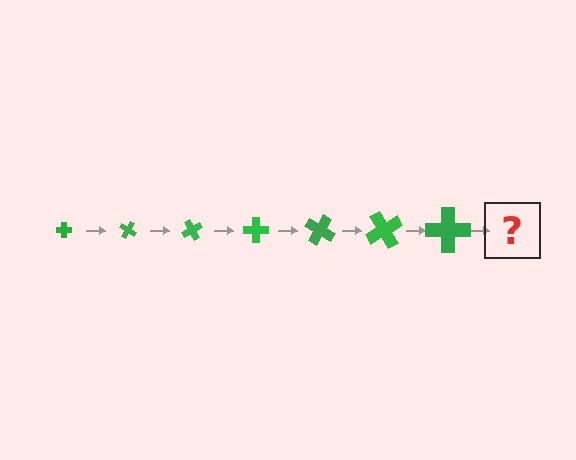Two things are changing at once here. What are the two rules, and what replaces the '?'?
The two rules are that the cross grows larger each step and it rotates 30 degrees each step. The '?' should be a cross, larger than the previous one and rotated 210 degrees from the start.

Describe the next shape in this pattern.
It should be a cross, larger than the previous one and rotated 210 degrees from the start.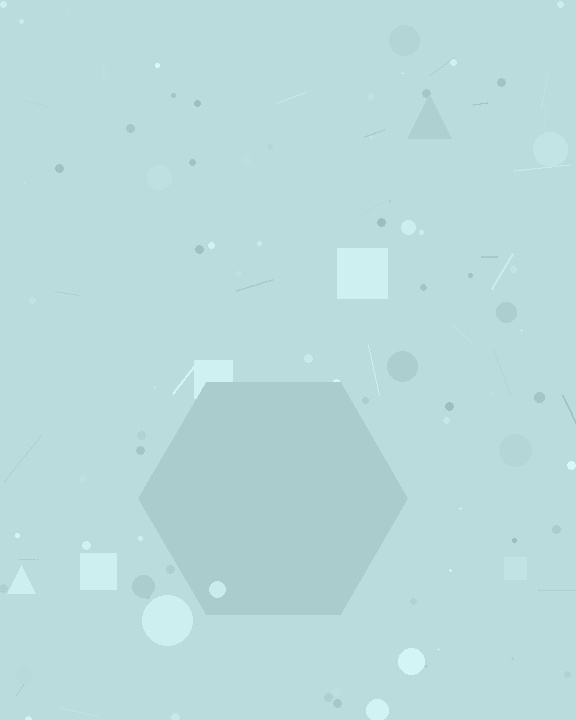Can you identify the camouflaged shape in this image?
The camouflaged shape is a hexagon.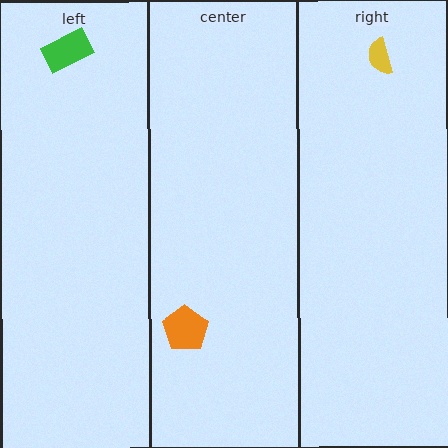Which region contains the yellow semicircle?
The right region.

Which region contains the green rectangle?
The left region.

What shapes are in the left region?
The green rectangle.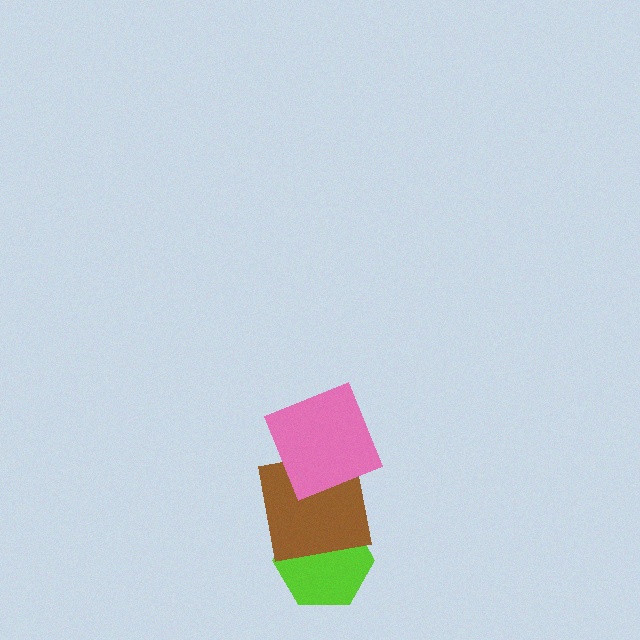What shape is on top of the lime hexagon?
The brown square is on top of the lime hexagon.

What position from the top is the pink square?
The pink square is 1st from the top.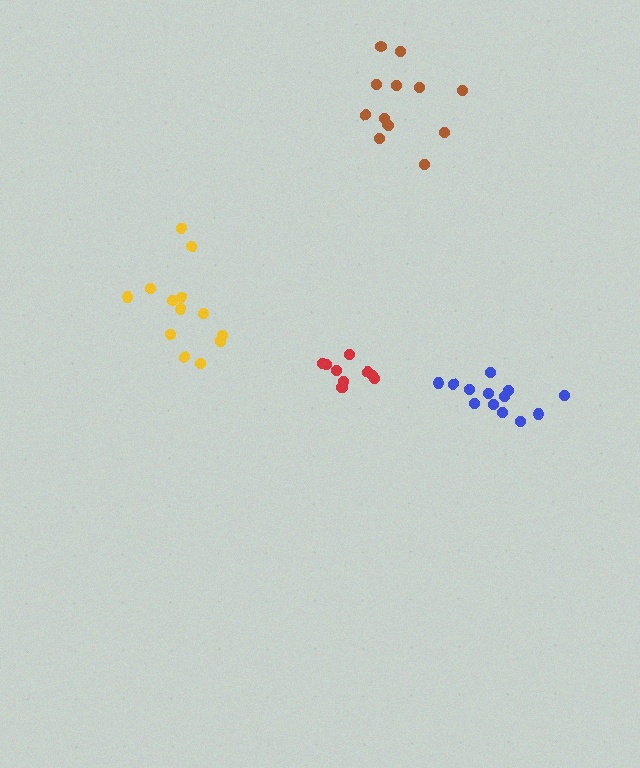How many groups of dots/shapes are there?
There are 4 groups.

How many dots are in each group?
Group 1: 13 dots, Group 2: 13 dots, Group 3: 10 dots, Group 4: 13 dots (49 total).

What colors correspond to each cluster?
The clusters are colored: yellow, blue, red, brown.